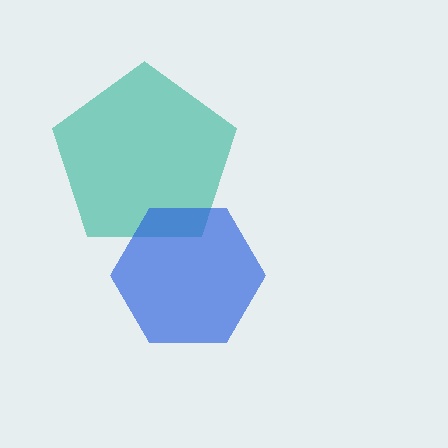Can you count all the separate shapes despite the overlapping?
Yes, there are 2 separate shapes.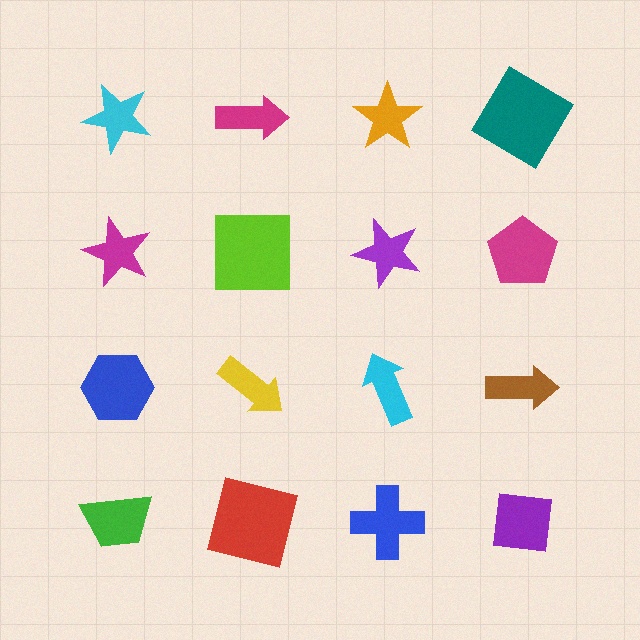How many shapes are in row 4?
4 shapes.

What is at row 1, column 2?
A magenta arrow.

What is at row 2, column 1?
A magenta star.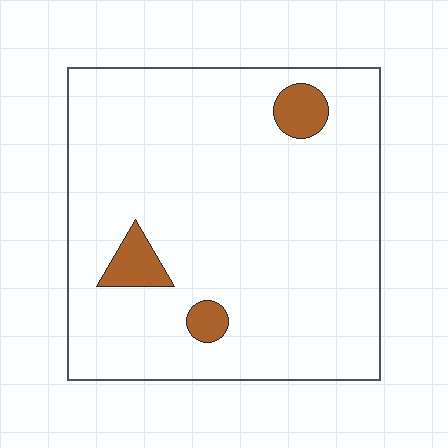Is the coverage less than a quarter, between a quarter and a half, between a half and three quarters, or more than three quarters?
Less than a quarter.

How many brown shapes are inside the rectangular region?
3.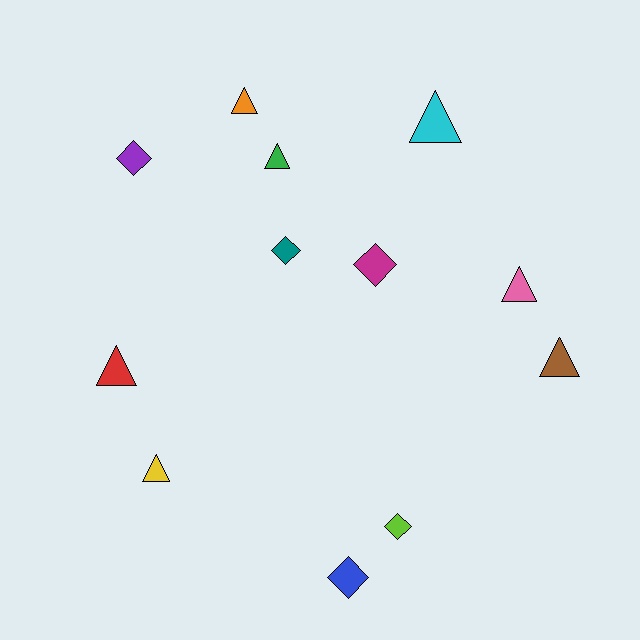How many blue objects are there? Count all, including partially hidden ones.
There is 1 blue object.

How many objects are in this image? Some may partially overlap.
There are 12 objects.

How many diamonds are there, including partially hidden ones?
There are 5 diamonds.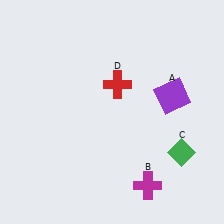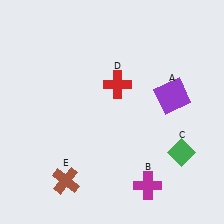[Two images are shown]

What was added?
A brown cross (E) was added in Image 2.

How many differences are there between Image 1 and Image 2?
There is 1 difference between the two images.